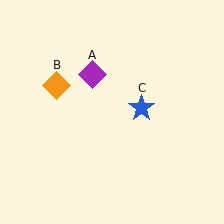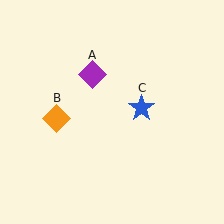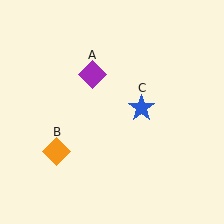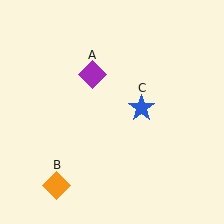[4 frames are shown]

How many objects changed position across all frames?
1 object changed position: orange diamond (object B).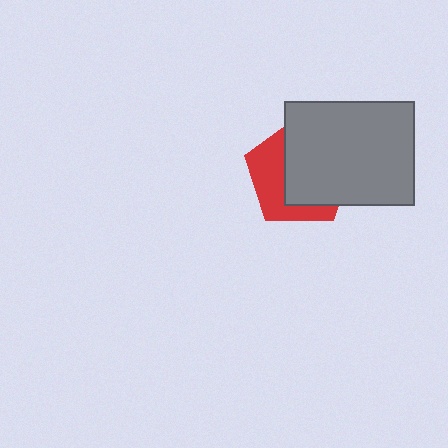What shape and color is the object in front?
The object in front is a gray rectangle.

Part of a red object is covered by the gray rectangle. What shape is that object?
It is a pentagon.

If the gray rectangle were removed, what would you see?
You would see the complete red pentagon.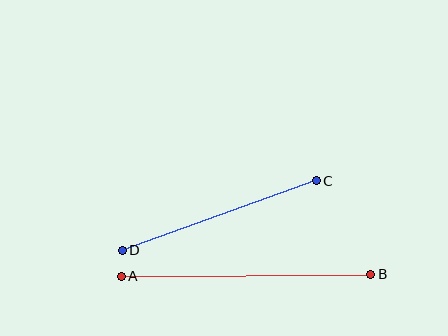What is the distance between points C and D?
The distance is approximately 206 pixels.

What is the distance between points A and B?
The distance is approximately 249 pixels.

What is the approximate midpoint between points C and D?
The midpoint is at approximately (219, 216) pixels.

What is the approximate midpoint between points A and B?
The midpoint is at approximately (246, 275) pixels.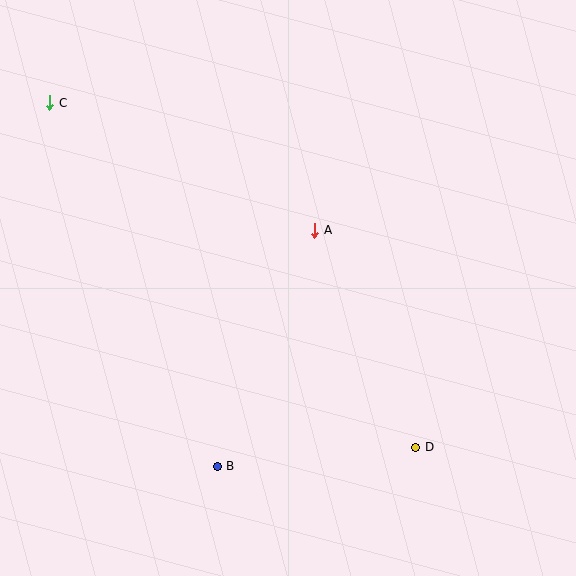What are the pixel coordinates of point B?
Point B is at (217, 466).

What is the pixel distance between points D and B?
The distance between D and B is 199 pixels.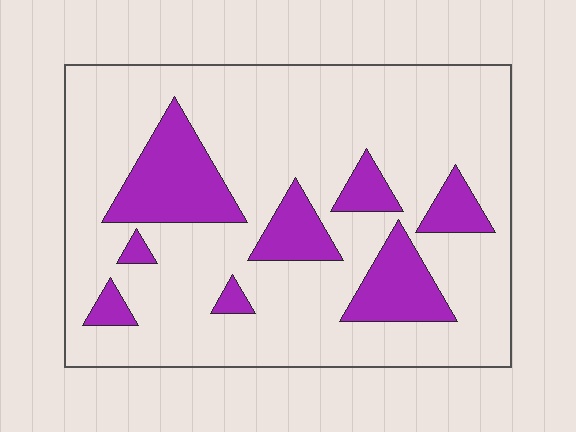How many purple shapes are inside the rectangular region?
8.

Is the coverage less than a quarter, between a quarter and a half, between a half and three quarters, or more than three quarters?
Less than a quarter.